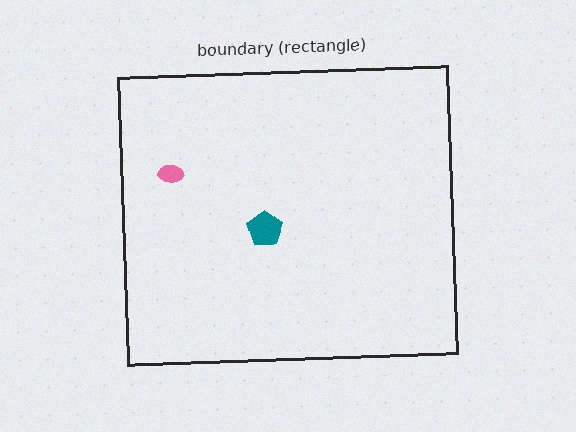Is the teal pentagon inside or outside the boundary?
Inside.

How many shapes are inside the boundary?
2 inside, 0 outside.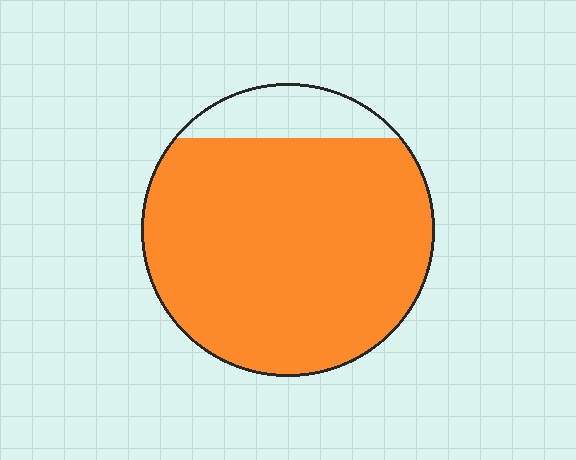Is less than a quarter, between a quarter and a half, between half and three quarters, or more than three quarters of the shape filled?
More than three quarters.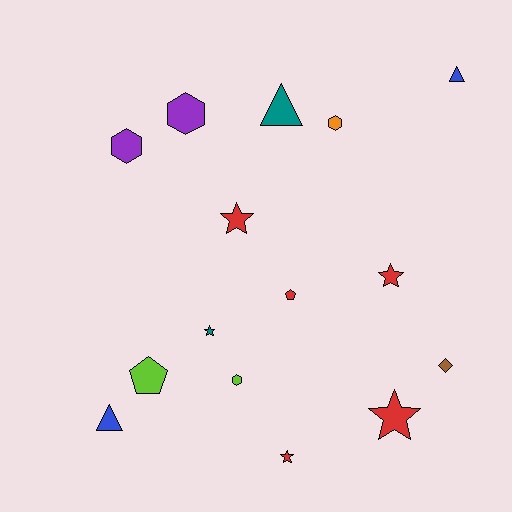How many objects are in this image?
There are 15 objects.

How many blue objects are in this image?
There are 2 blue objects.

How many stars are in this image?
There are 5 stars.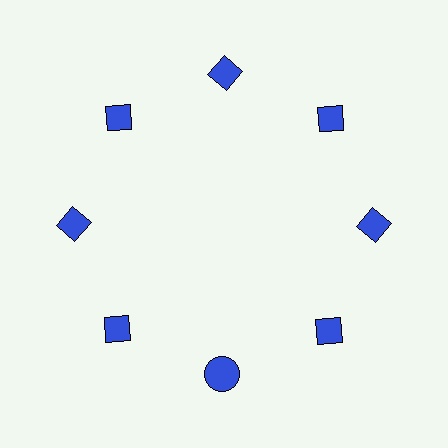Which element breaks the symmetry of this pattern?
The blue circle at roughly the 6 o'clock position breaks the symmetry. All other shapes are blue diamonds.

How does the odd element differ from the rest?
It has a different shape: circle instead of diamond.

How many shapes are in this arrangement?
There are 8 shapes arranged in a ring pattern.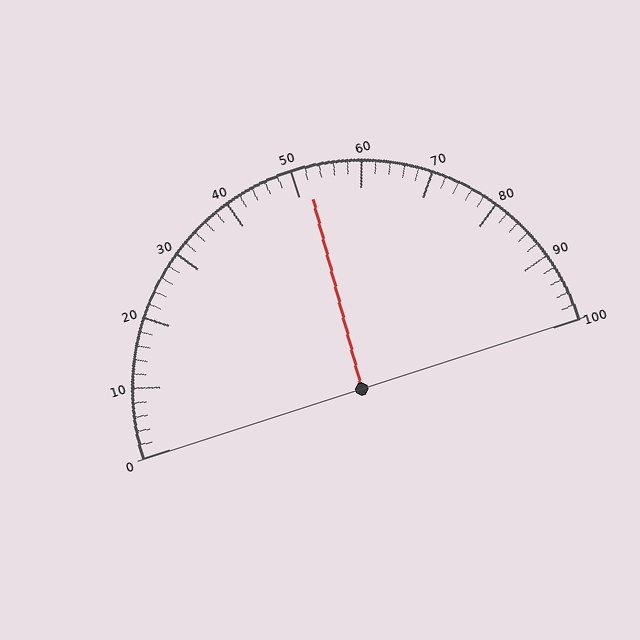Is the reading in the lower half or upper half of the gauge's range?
The reading is in the upper half of the range (0 to 100).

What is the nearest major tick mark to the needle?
The nearest major tick mark is 50.